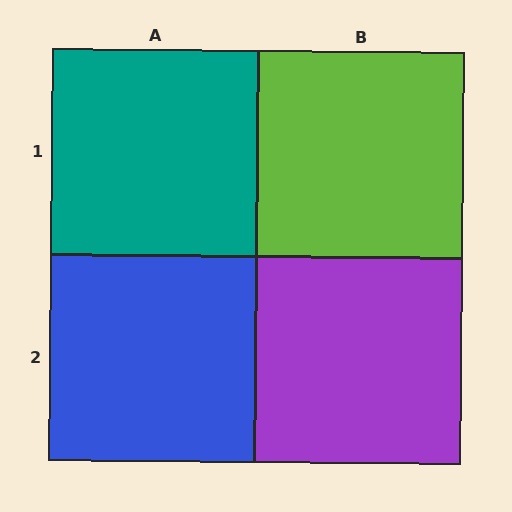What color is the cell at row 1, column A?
Teal.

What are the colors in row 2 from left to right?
Blue, purple.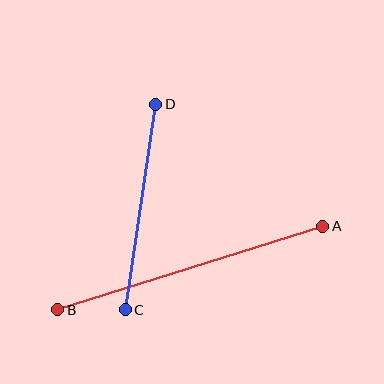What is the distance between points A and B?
The distance is approximately 278 pixels.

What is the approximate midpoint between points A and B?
The midpoint is at approximately (190, 268) pixels.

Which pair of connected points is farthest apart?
Points A and B are farthest apart.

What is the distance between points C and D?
The distance is approximately 208 pixels.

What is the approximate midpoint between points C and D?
The midpoint is at approximately (141, 207) pixels.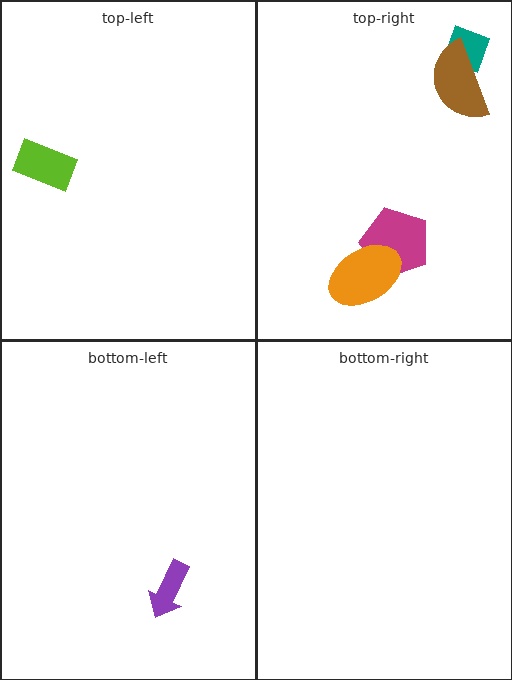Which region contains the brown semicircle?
The top-right region.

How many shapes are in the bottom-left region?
1.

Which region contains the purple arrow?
The bottom-left region.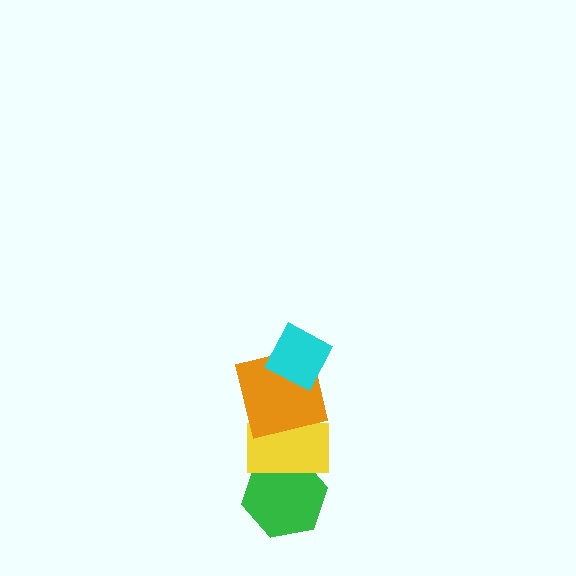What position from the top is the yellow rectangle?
The yellow rectangle is 3rd from the top.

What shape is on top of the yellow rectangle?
The orange square is on top of the yellow rectangle.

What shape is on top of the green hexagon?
The yellow rectangle is on top of the green hexagon.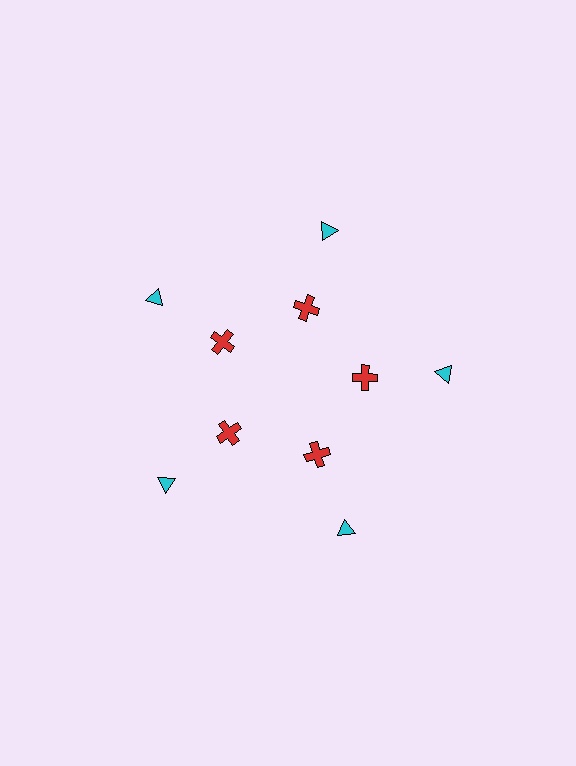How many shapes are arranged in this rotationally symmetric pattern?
There are 10 shapes, arranged in 5 groups of 2.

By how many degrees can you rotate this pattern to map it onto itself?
The pattern maps onto itself every 72 degrees of rotation.